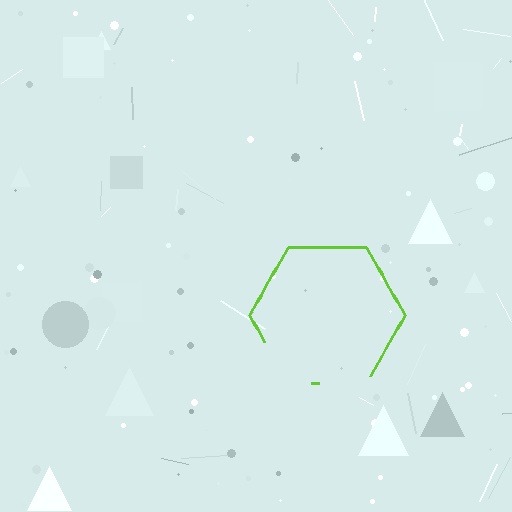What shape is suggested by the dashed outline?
The dashed outline suggests a hexagon.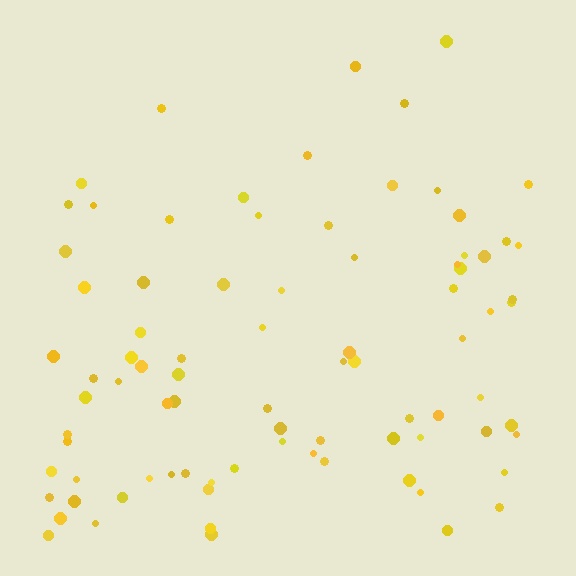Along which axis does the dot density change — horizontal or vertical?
Vertical.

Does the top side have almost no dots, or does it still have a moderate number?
Still a moderate number, just noticeably fewer than the bottom.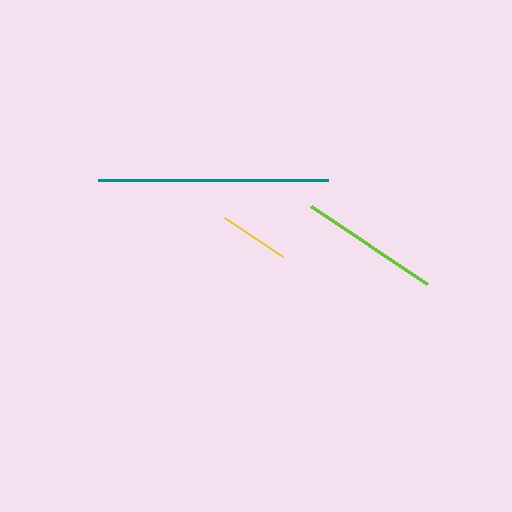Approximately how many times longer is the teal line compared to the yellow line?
The teal line is approximately 3.3 times the length of the yellow line.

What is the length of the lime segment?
The lime segment is approximately 140 pixels long.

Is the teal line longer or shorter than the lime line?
The teal line is longer than the lime line.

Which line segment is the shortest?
The yellow line is the shortest at approximately 69 pixels.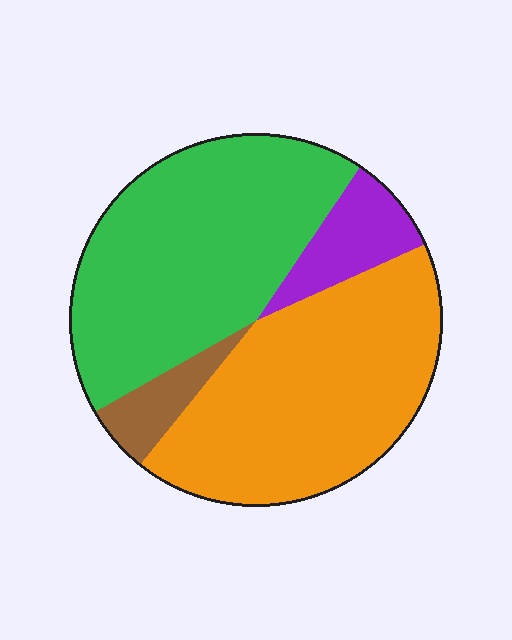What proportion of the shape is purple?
Purple covers 9% of the shape.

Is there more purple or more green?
Green.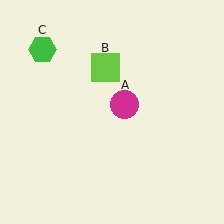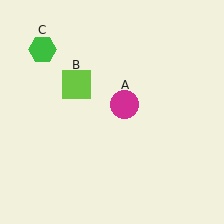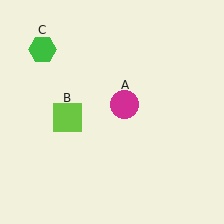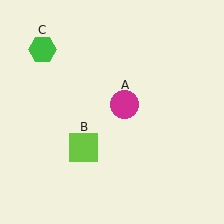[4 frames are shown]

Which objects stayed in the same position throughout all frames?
Magenta circle (object A) and green hexagon (object C) remained stationary.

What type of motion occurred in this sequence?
The lime square (object B) rotated counterclockwise around the center of the scene.